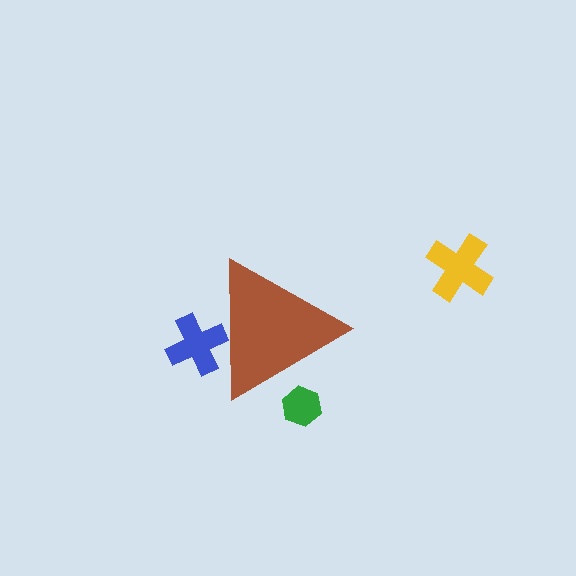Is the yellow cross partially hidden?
No, the yellow cross is fully visible.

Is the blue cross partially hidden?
Yes, the blue cross is partially hidden behind the brown triangle.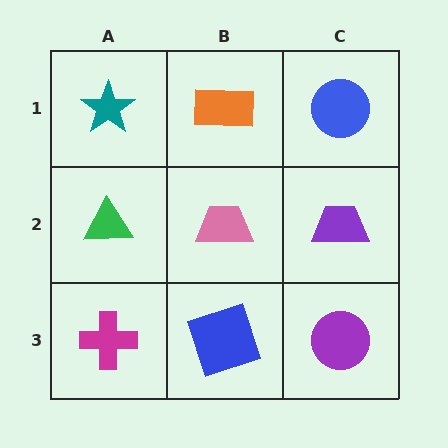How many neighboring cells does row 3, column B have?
3.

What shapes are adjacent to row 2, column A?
A teal star (row 1, column A), a magenta cross (row 3, column A), a pink trapezoid (row 2, column B).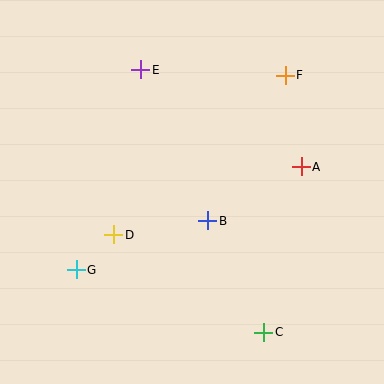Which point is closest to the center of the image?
Point B at (208, 221) is closest to the center.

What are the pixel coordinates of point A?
Point A is at (301, 167).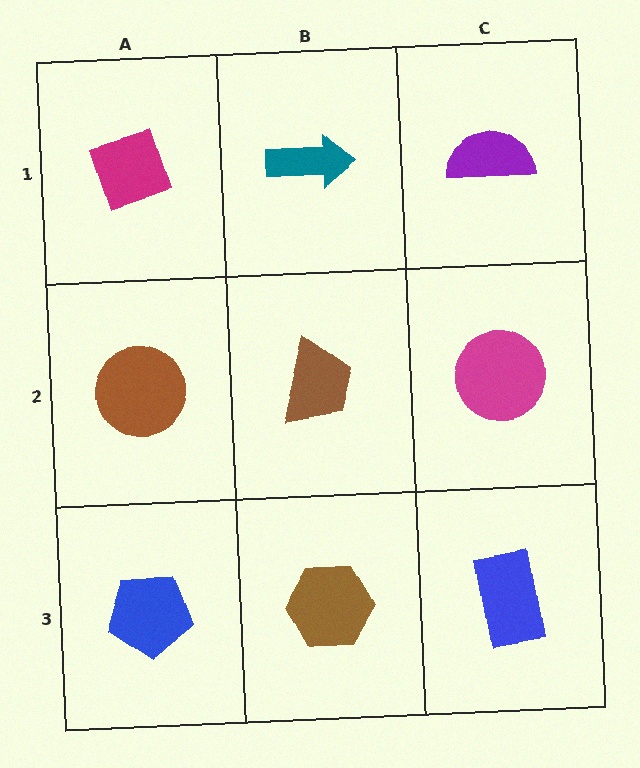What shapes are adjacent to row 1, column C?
A magenta circle (row 2, column C), a teal arrow (row 1, column B).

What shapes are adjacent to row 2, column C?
A purple semicircle (row 1, column C), a blue rectangle (row 3, column C), a brown trapezoid (row 2, column B).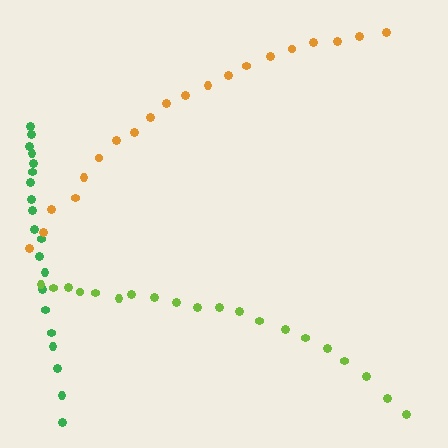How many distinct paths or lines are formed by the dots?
There are 3 distinct paths.